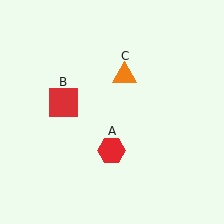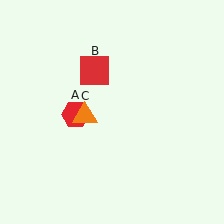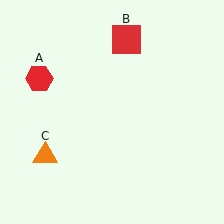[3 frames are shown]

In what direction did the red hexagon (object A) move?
The red hexagon (object A) moved up and to the left.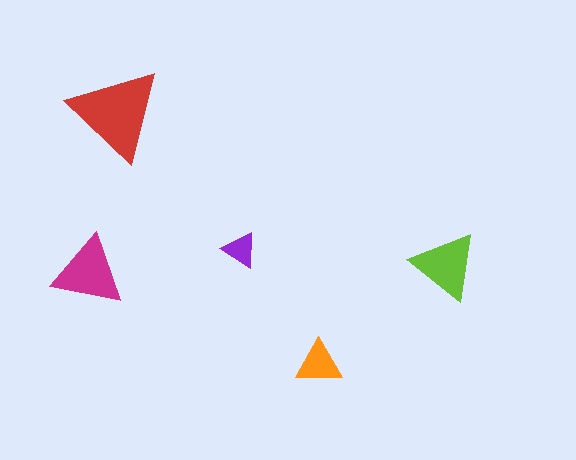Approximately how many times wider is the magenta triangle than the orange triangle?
About 1.5 times wider.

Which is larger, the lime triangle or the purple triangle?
The lime one.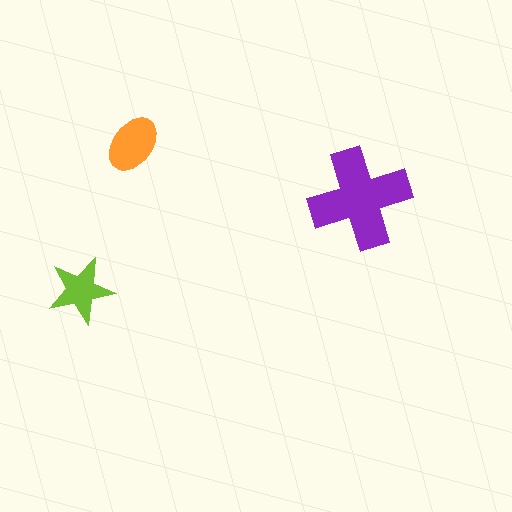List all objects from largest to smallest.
The purple cross, the orange ellipse, the lime star.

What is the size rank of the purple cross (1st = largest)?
1st.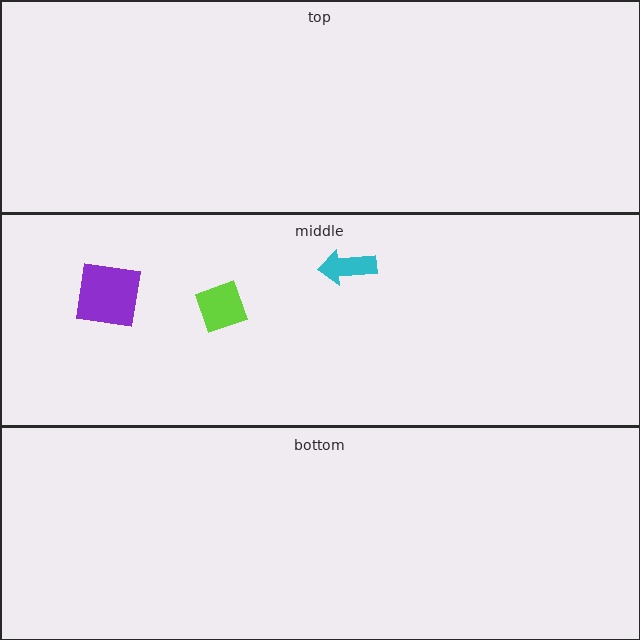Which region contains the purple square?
The middle region.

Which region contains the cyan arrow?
The middle region.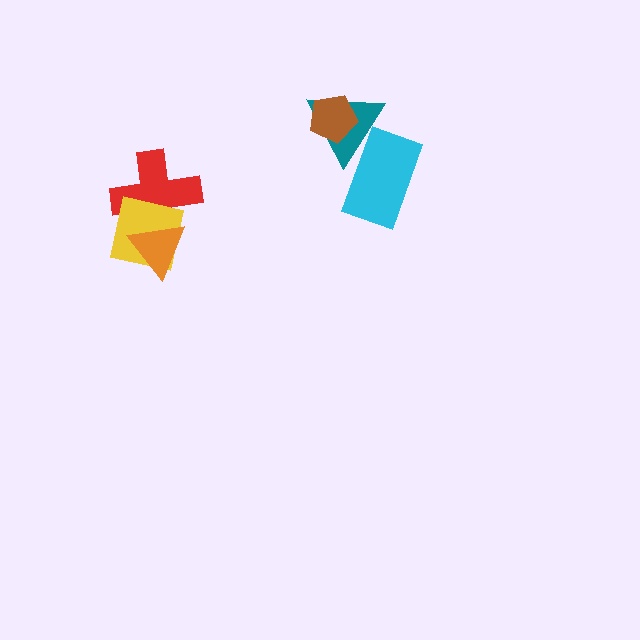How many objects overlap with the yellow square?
2 objects overlap with the yellow square.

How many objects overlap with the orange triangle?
2 objects overlap with the orange triangle.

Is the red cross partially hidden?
Yes, it is partially covered by another shape.